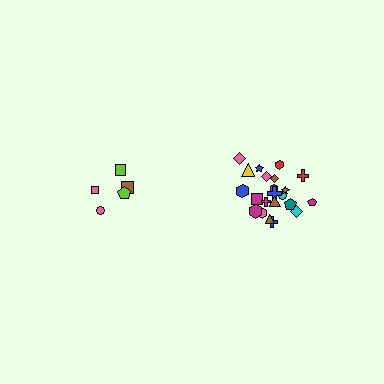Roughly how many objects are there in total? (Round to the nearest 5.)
Roughly 25 objects in total.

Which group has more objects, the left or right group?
The right group.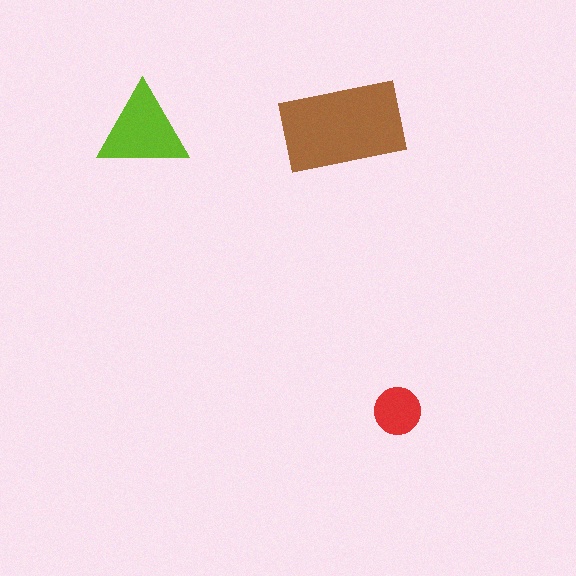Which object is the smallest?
The red circle.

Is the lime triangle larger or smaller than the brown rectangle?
Smaller.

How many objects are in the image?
There are 3 objects in the image.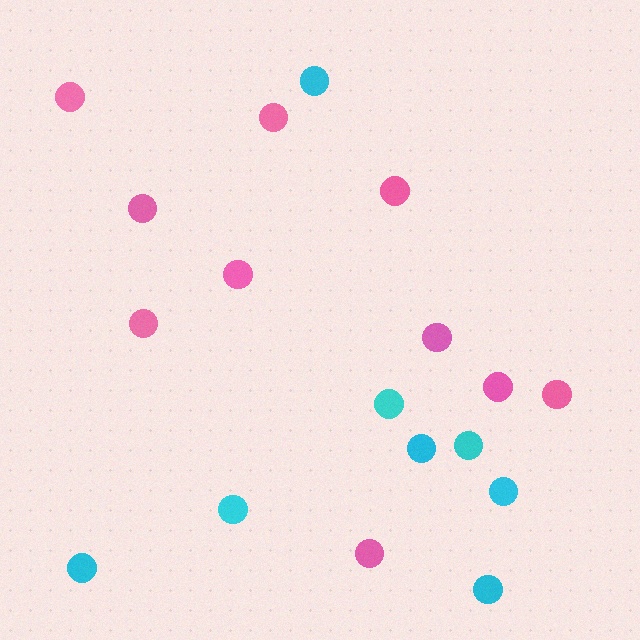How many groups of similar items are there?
There are 2 groups: one group of pink circles (10) and one group of cyan circles (8).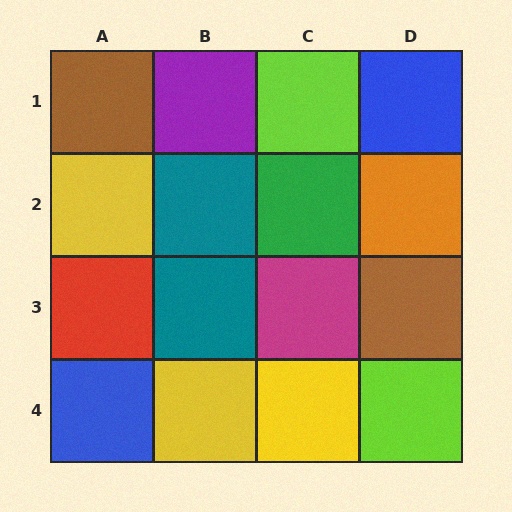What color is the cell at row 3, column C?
Magenta.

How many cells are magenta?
1 cell is magenta.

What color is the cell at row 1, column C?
Lime.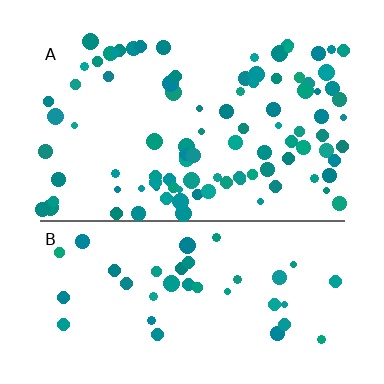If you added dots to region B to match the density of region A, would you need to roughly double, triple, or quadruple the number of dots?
Approximately double.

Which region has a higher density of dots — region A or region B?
A (the top).